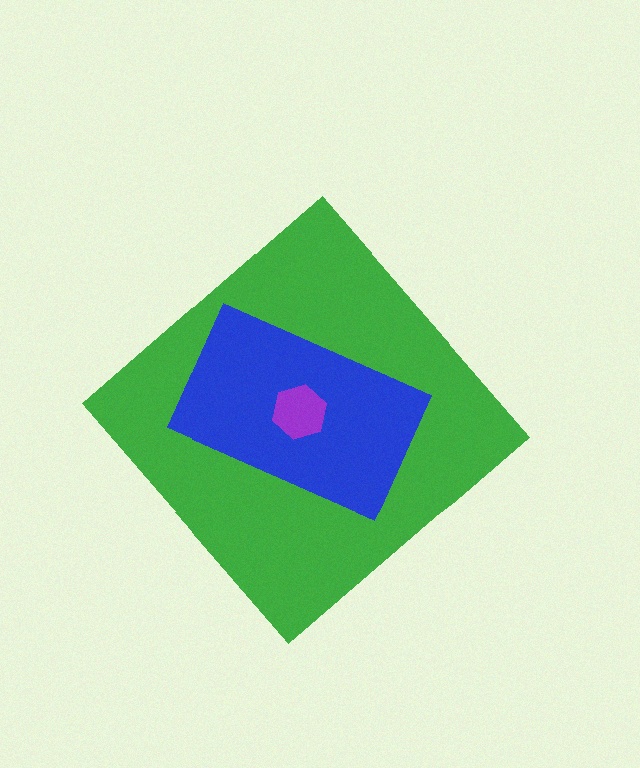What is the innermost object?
The purple hexagon.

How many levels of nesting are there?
3.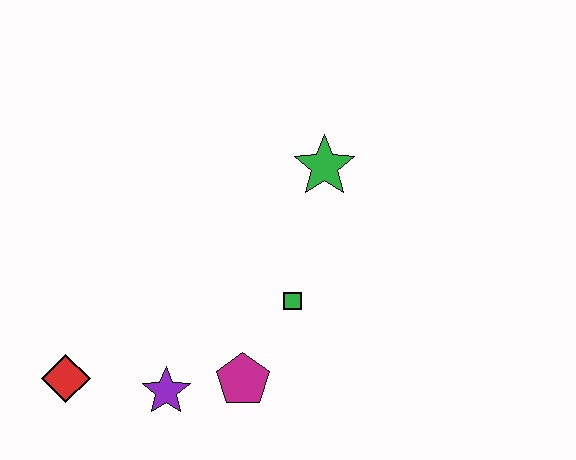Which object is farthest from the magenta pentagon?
The green star is farthest from the magenta pentagon.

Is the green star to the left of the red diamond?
No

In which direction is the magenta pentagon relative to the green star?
The magenta pentagon is below the green star.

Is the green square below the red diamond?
No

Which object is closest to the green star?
The green square is closest to the green star.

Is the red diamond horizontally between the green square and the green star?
No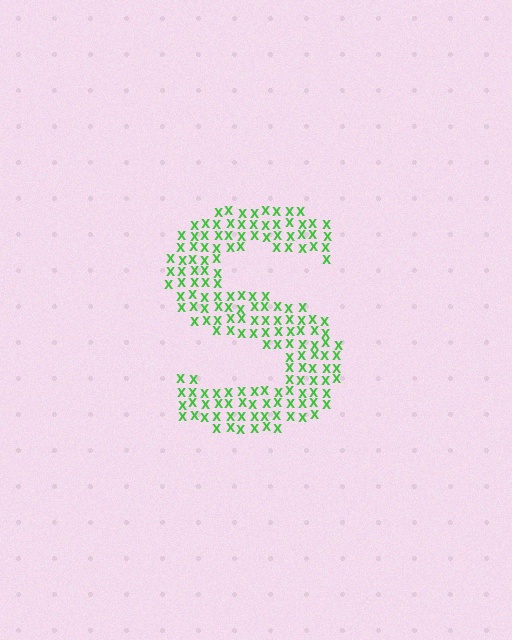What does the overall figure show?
The overall figure shows the letter S.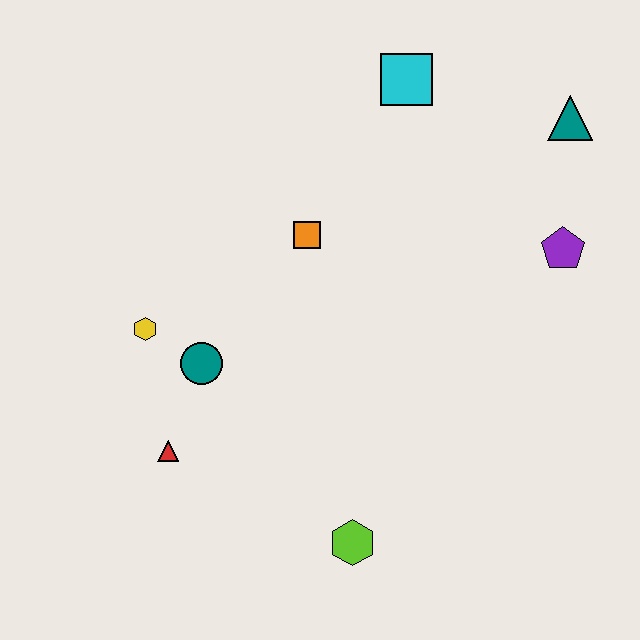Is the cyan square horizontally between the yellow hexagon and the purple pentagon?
Yes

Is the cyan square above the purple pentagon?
Yes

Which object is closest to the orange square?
The teal circle is closest to the orange square.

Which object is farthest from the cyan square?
The lime hexagon is farthest from the cyan square.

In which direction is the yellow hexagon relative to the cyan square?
The yellow hexagon is to the left of the cyan square.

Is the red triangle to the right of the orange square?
No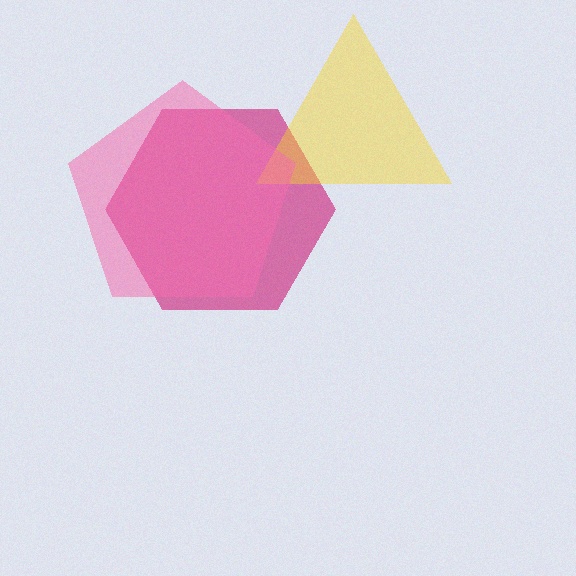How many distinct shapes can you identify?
There are 3 distinct shapes: a magenta hexagon, a yellow triangle, a pink pentagon.